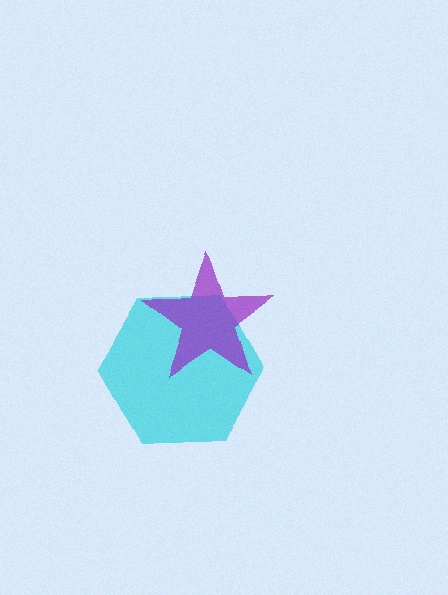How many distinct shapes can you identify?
There are 2 distinct shapes: a cyan hexagon, a purple star.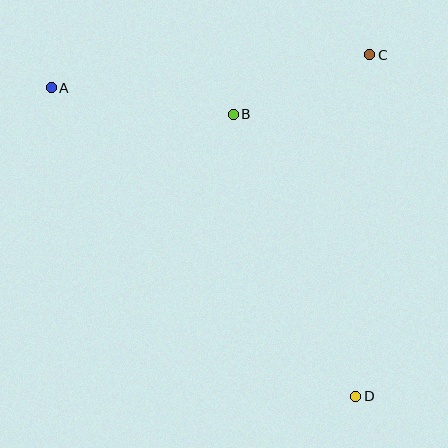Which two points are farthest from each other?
Points A and D are farthest from each other.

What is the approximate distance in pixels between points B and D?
The distance between B and D is approximately 307 pixels.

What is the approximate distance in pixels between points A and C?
The distance between A and C is approximately 320 pixels.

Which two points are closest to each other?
Points B and C are closest to each other.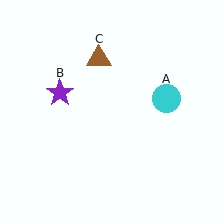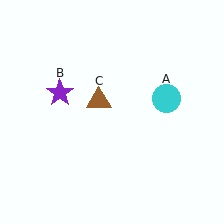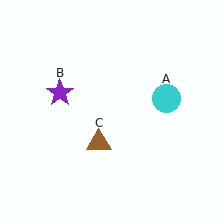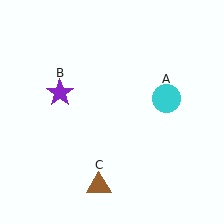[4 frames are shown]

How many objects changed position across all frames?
1 object changed position: brown triangle (object C).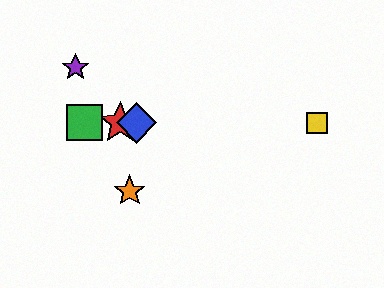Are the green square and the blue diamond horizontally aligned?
Yes, both are at y≈123.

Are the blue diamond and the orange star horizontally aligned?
No, the blue diamond is at y≈123 and the orange star is at y≈191.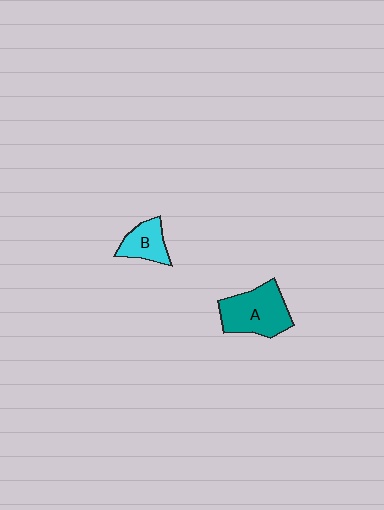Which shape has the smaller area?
Shape B (cyan).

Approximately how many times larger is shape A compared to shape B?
Approximately 1.8 times.